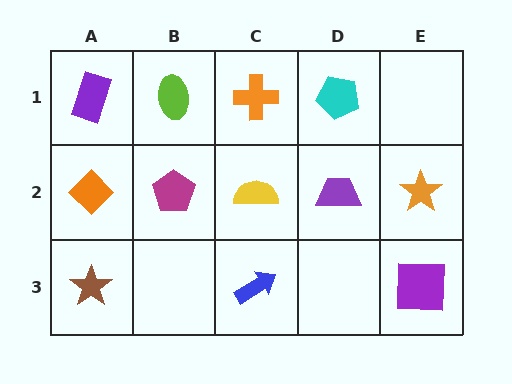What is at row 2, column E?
An orange star.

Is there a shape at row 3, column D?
No, that cell is empty.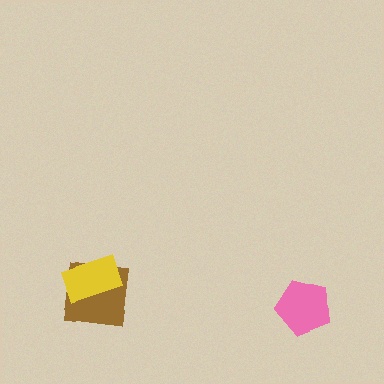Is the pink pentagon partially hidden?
No, no other shape covers it.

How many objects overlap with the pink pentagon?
0 objects overlap with the pink pentagon.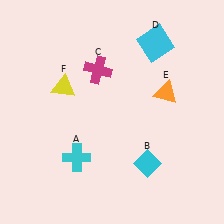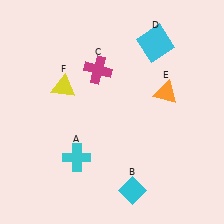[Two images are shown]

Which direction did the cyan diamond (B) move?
The cyan diamond (B) moved down.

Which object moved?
The cyan diamond (B) moved down.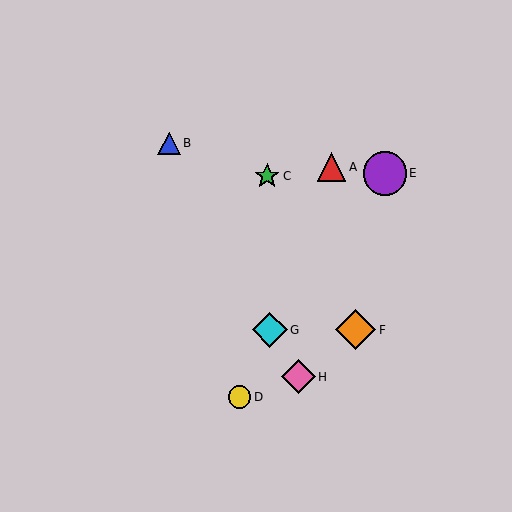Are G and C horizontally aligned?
No, G is at y≈330 and C is at y≈176.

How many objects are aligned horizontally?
2 objects (F, G) are aligned horizontally.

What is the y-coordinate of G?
Object G is at y≈330.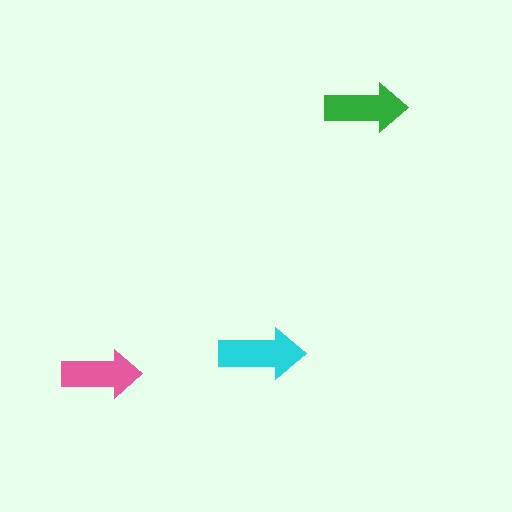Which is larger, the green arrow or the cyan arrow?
The cyan one.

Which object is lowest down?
The pink arrow is bottommost.